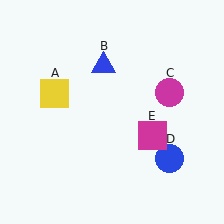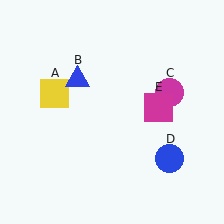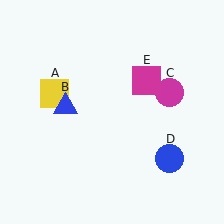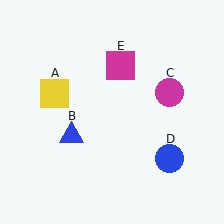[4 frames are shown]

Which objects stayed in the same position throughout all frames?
Yellow square (object A) and magenta circle (object C) and blue circle (object D) remained stationary.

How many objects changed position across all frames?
2 objects changed position: blue triangle (object B), magenta square (object E).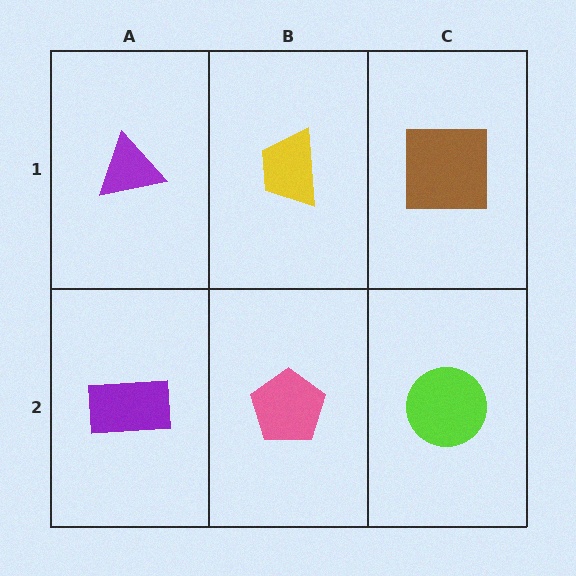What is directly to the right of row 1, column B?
A brown square.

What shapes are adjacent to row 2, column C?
A brown square (row 1, column C), a pink pentagon (row 2, column B).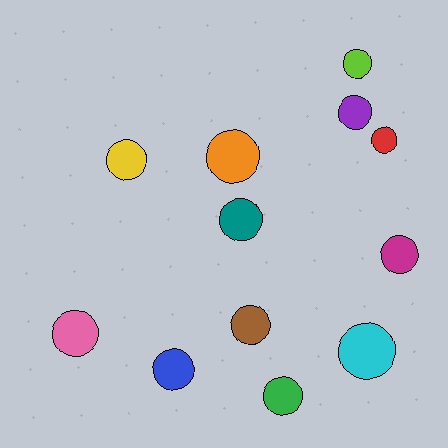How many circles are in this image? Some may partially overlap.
There are 12 circles.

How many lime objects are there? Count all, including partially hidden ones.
There is 1 lime object.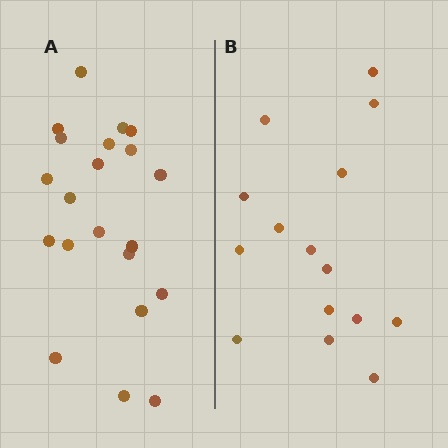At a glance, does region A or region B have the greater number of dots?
Region A (the left region) has more dots.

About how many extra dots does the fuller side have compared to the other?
Region A has about 6 more dots than region B.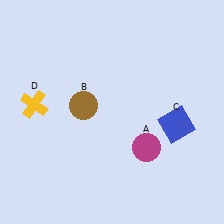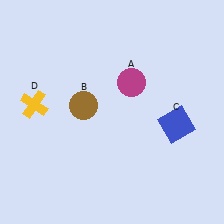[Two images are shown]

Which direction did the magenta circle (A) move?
The magenta circle (A) moved up.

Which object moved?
The magenta circle (A) moved up.